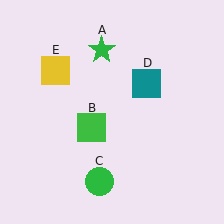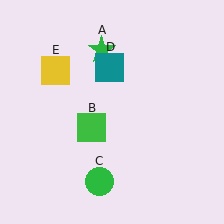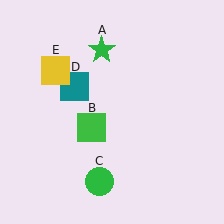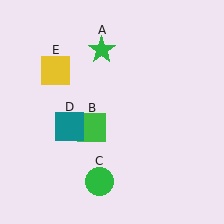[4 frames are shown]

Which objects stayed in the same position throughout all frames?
Green star (object A) and green square (object B) and green circle (object C) and yellow square (object E) remained stationary.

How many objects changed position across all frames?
1 object changed position: teal square (object D).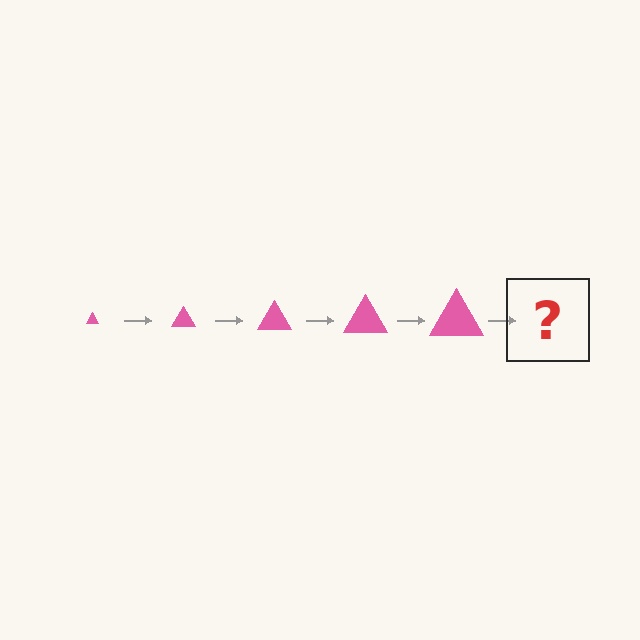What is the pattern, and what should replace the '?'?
The pattern is that the triangle gets progressively larger each step. The '?' should be a pink triangle, larger than the previous one.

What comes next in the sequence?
The next element should be a pink triangle, larger than the previous one.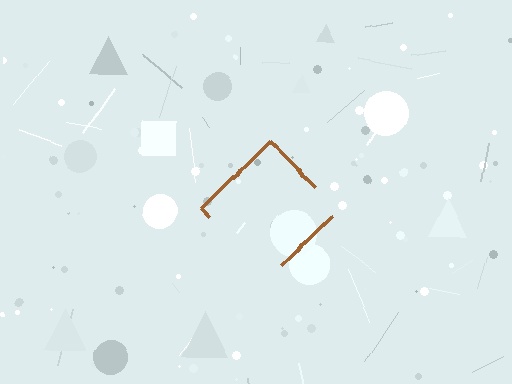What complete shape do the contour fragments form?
The contour fragments form a diamond.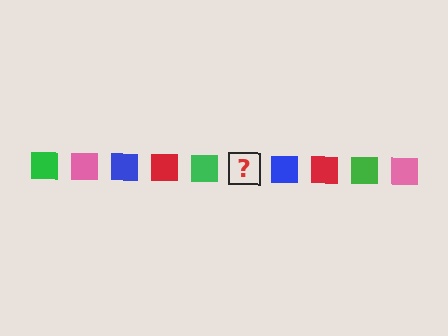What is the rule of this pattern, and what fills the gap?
The rule is that the pattern cycles through green, pink, blue, red squares. The gap should be filled with a pink square.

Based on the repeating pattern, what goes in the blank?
The blank should be a pink square.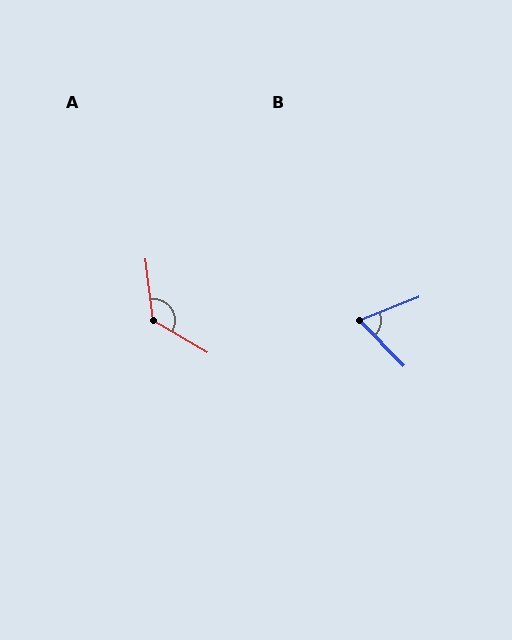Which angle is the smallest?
B, at approximately 68 degrees.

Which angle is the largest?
A, at approximately 127 degrees.